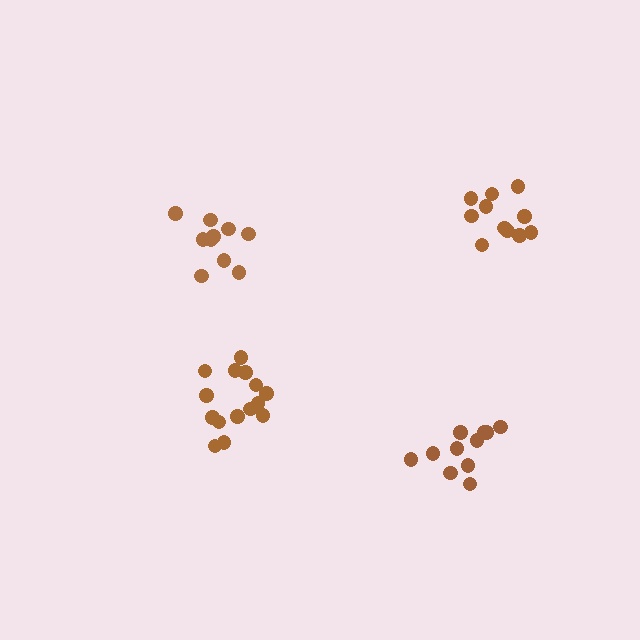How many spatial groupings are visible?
There are 4 spatial groupings.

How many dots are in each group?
Group 1: 10 dots, Group 2: 11 dots, Group 3: 15 dots, Group 4: 11 dots (47 total).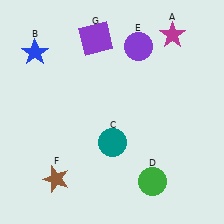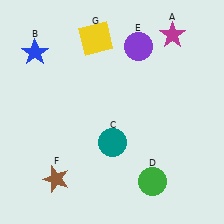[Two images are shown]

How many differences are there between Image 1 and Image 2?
There is 1 difference between the two images.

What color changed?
The square (G) changed from purple in Image 1 to yellow in Image 2.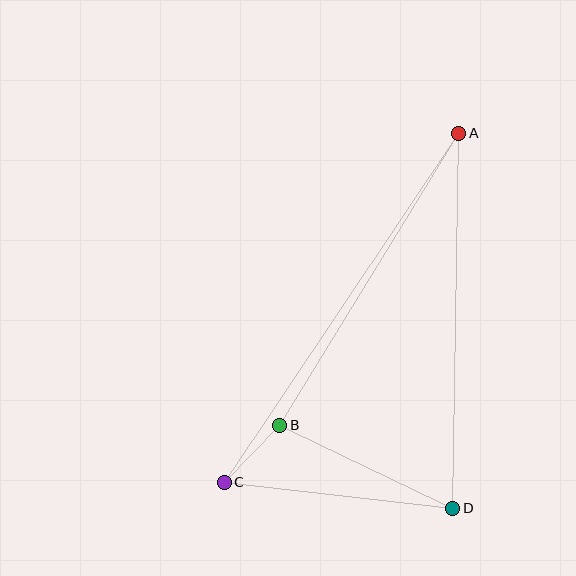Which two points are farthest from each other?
Points A and C are farthest from each other.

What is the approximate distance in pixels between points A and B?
The distance between A and B is approximately 343 pixels.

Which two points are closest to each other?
Points B and C are closest to each other.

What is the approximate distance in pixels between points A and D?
The distance between A and D is approximately 375 pixels.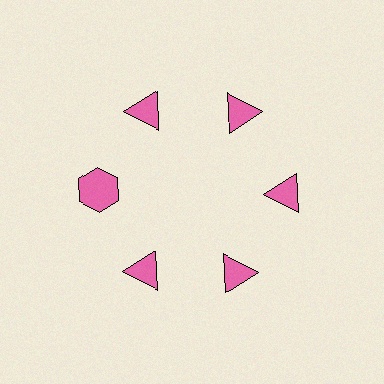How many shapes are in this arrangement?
There are 6 shapes arranged in a ring pattern.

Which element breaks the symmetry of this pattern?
The pink hexagon at roughly the 9 o'clock position breaks the symmetry. All other shapes are pink triangles.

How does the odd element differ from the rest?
It has a different shape: hexagon instead of triangle.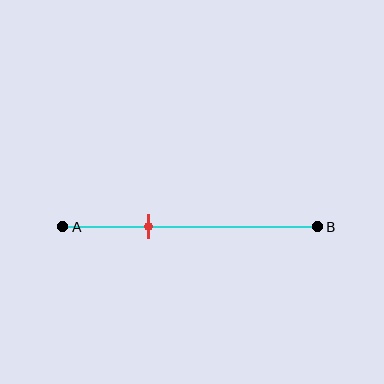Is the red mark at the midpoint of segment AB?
No, the mark is at about 35% from A, not at the 50% midpoint.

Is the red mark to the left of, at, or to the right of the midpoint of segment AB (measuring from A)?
The red mark is to the left of the midpoint of segment AB.